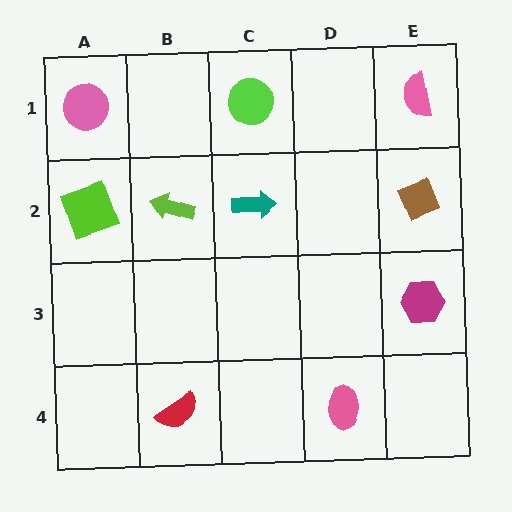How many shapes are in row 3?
1 shape.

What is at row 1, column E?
A pink semicircle.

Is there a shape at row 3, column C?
No, that cell is empty.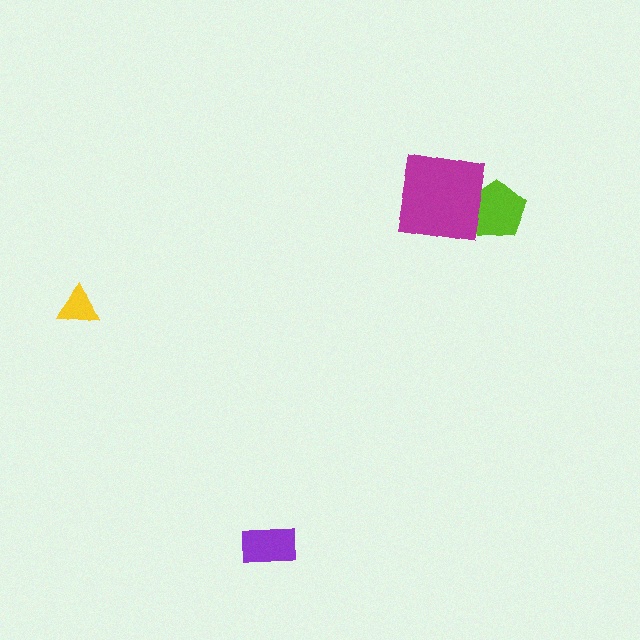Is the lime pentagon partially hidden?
Yes, it is partially covered by another shape.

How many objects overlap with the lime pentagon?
1 object overlaps with the lime pentagon.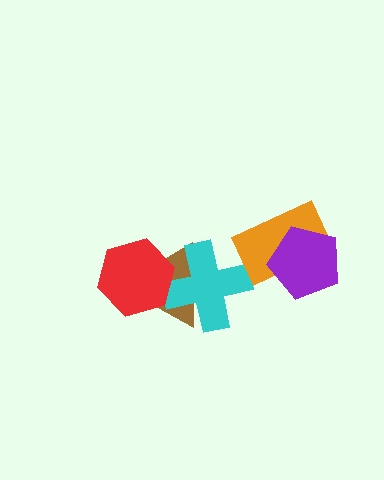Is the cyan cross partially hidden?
Yes, it is partially covered by another shape.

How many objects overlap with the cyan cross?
2 objects overlap with the cyan cross.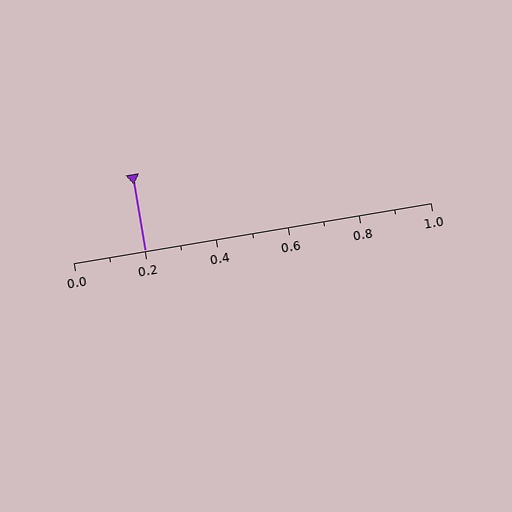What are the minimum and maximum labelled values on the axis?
The axis runs from 0.0 to 1.0.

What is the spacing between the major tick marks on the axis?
The major ticks are spaced 0.2 apart.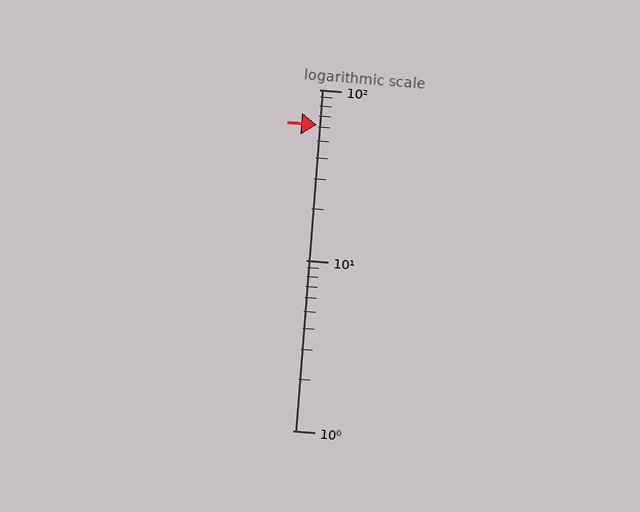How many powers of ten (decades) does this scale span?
The scale spans 2 decades, from 1 to 100.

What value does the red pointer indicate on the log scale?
The pointer indicates approximately 62.